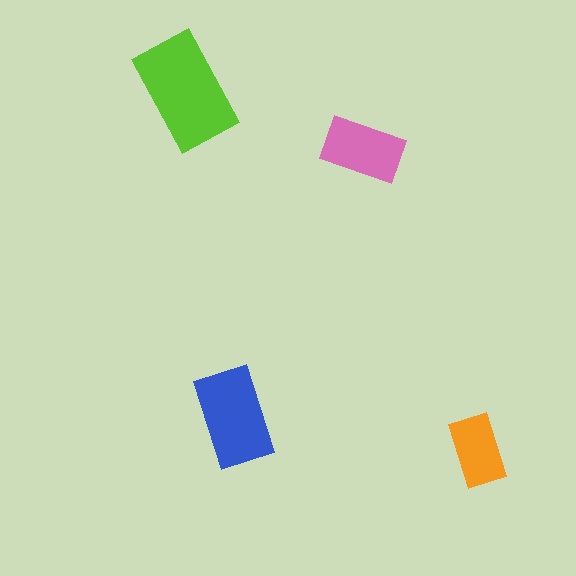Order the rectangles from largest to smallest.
the lime one, the blue one, the pink one, the orange one.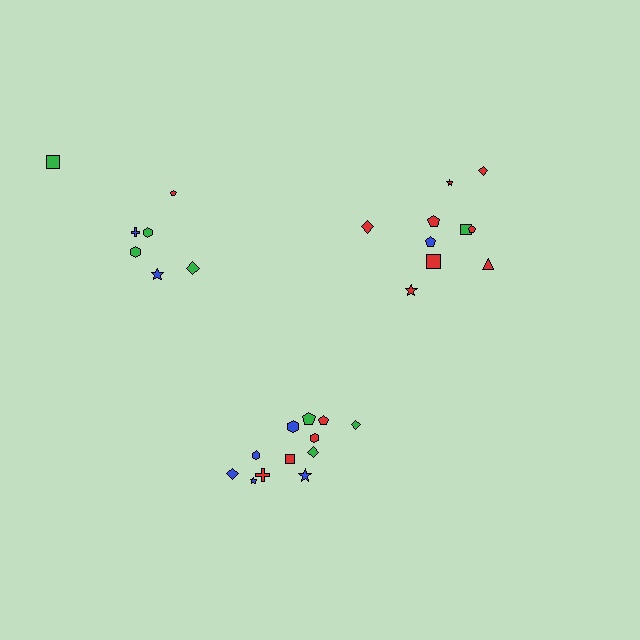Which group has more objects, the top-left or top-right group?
The top-right group.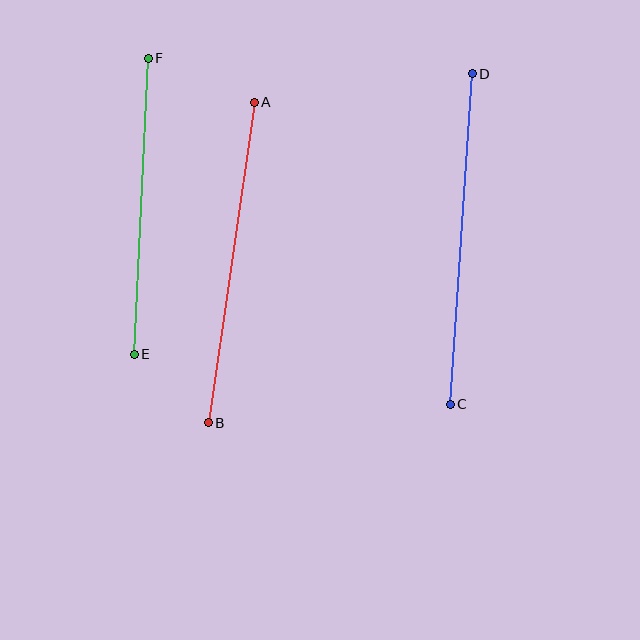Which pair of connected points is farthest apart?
Points C and D are farthest apart.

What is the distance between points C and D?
The distance is approximately 331 pixels.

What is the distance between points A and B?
The distance is approximately 324 pixels.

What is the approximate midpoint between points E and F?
The midpoint is at approximately (141, 206) pixels.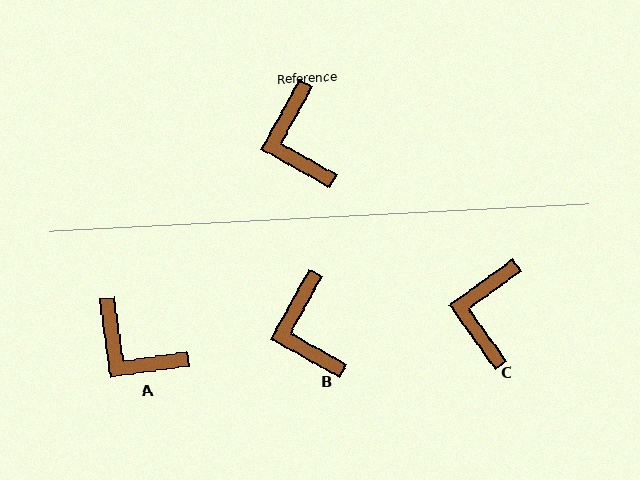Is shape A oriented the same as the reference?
No, it is off by about 37 degrees.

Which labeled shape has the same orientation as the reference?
B.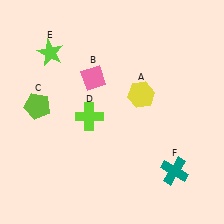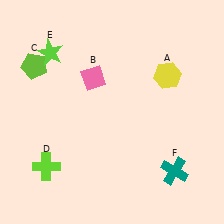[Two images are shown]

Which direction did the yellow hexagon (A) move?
The yellow hexagon (A) moved right.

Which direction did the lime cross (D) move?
The lime cross (D) moved down.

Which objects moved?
The objects that moved are: the yellow hexagon (A), the lime pentagon (C), the lime cross (D).